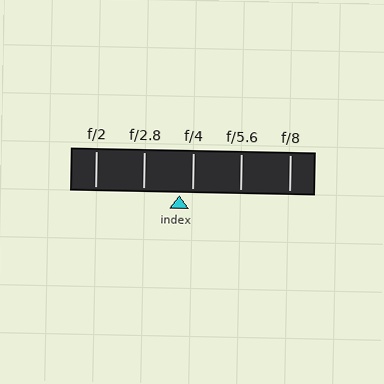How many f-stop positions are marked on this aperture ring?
There are 5 f-stop positions marked.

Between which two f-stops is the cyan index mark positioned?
The index mark is between f/2.8 and f/4.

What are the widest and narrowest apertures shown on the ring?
The widest aperture shown is f/2 and the narrowest is f/8.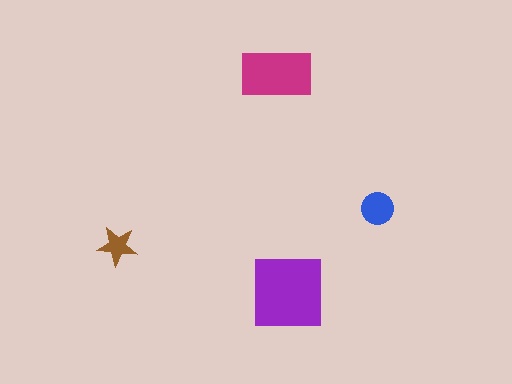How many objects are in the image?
There are 4 objects in the image.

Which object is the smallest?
The brown star.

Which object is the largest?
The purple square.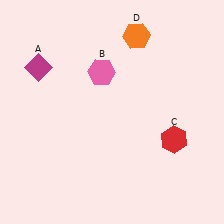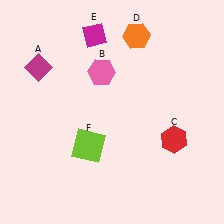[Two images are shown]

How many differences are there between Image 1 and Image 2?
There are 2 differences between the two images.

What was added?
A magenta diamond (E), a lime square (F) were added in Image 2.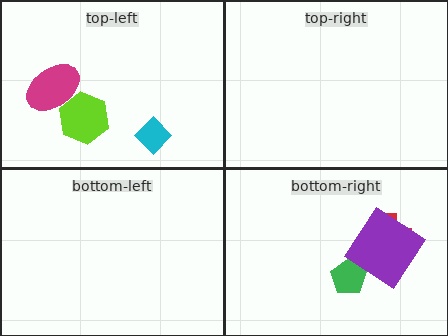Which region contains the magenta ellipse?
The top-left region.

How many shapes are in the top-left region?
3.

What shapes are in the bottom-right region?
The green pentagon, the red cross, the purple diamond.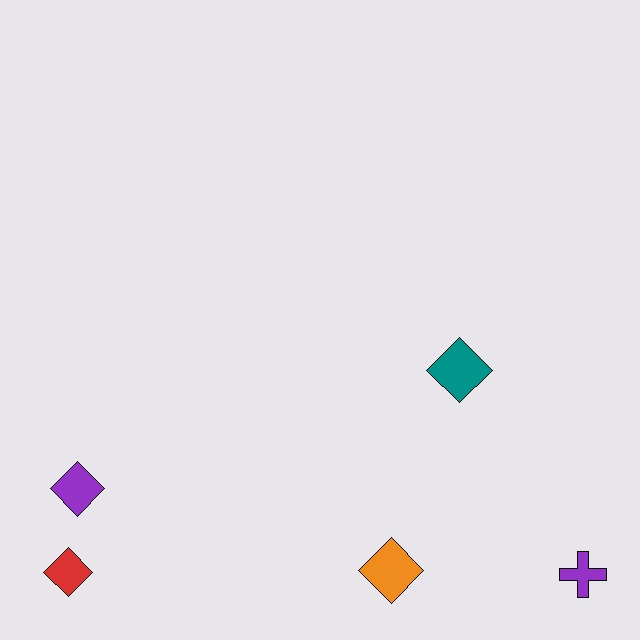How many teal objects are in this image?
There is 1 teal object.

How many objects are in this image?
There are 5 objects.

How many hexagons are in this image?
There are no hexagons.